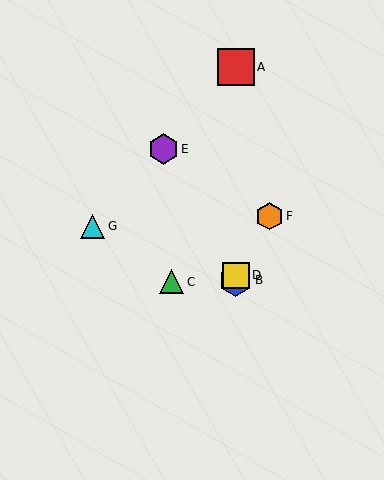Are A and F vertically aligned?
No, A is at x≈236 and F is at x≈270.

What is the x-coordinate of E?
Object E is at x≈163.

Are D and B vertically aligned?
Yes, both are at x≈236.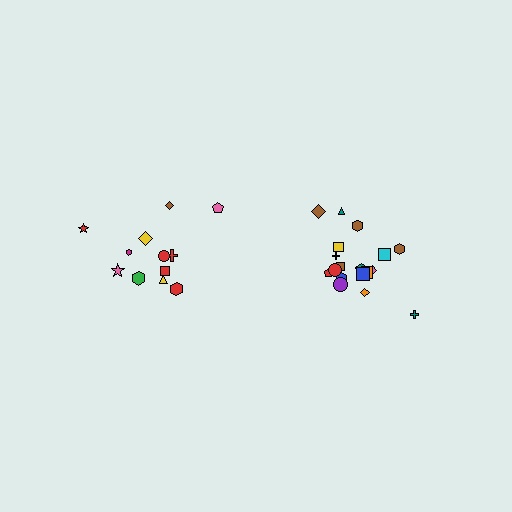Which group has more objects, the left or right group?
The right group.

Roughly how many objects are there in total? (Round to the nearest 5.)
Roughly 30 objects in total.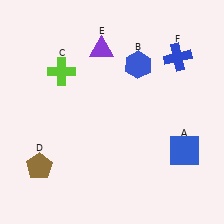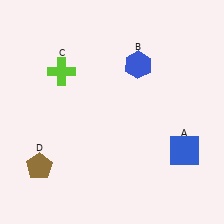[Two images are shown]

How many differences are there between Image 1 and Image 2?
There are 2 differences between the two images.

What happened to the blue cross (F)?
The blue cross (F) was removed in Image 2. It was in the top-right area of Image 1.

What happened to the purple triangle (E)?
The purple triangle (E) was removed in Image 2. It was in the top-left area of Image 1.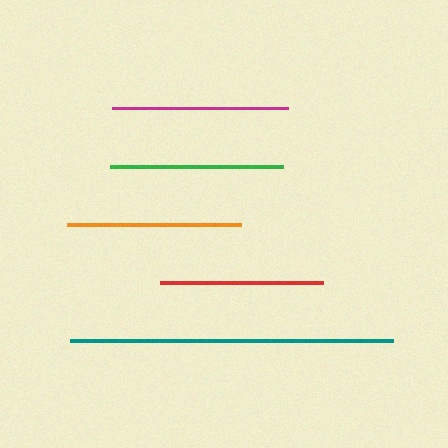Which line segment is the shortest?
The red line is the shortest at approximately 163 pixels.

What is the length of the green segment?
The green segment is approximately 174 pixels long.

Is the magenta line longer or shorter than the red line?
The magenta line is longer than the red line.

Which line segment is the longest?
The teal line is the longest at approximately 323 pixels.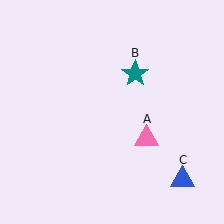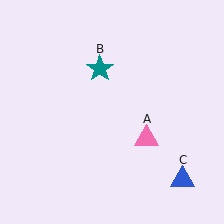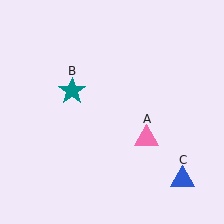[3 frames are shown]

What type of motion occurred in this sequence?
The teal star (object B) rotated counterclockwise around the center of the scene.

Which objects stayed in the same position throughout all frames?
Pink triangle (object A) and blue triangle (object C) remained stationary.